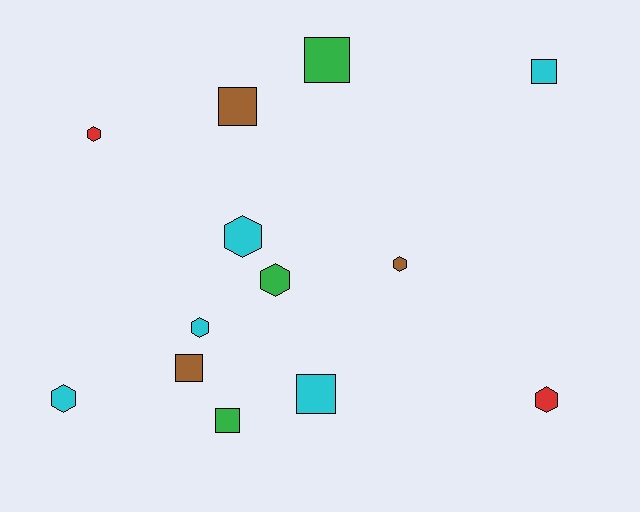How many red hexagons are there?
There are 2 red hexagons.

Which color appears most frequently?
Cyan, with 5 objects.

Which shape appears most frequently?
Hexagon, with 7 objects.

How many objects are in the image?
There are 13 objects.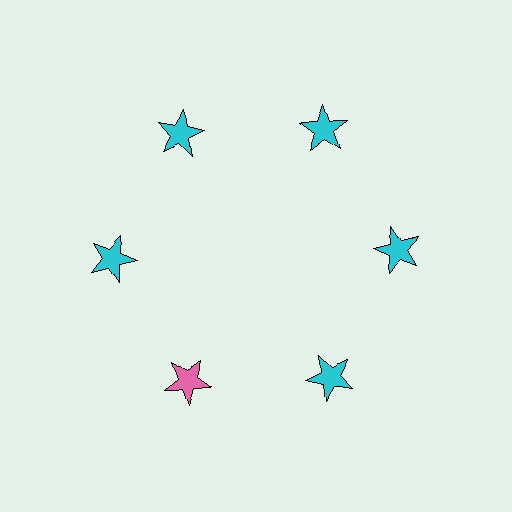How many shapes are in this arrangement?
There are 6 shapes arranged in a ring pattern.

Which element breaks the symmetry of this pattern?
The pink star at roughly the 7 o'clock position breaks the symmetry. All other shapes are cyan stars.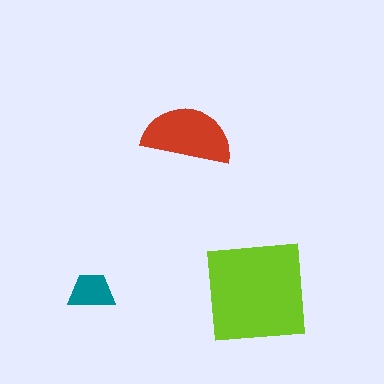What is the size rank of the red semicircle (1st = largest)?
2nd.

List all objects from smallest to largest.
The teal trapezoid, the red semicircle, the lime square.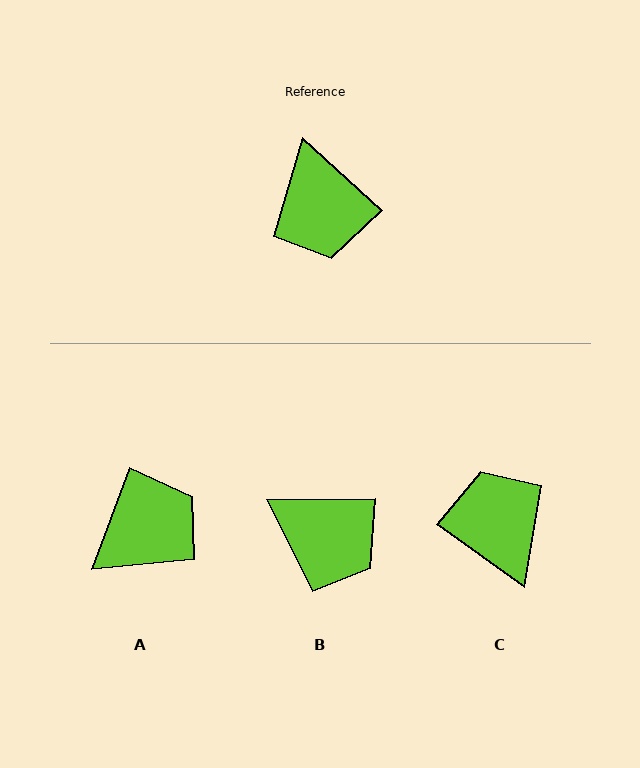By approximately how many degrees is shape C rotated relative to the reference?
Approximately 173 degrees clockwise.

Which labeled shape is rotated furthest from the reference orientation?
C, about 173 degrees away.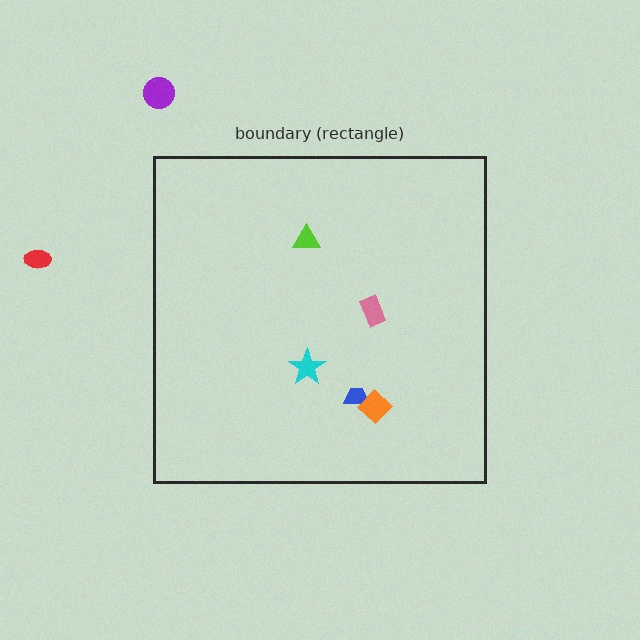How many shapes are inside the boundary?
5 inside, 2 outside.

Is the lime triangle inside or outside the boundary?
Inside.